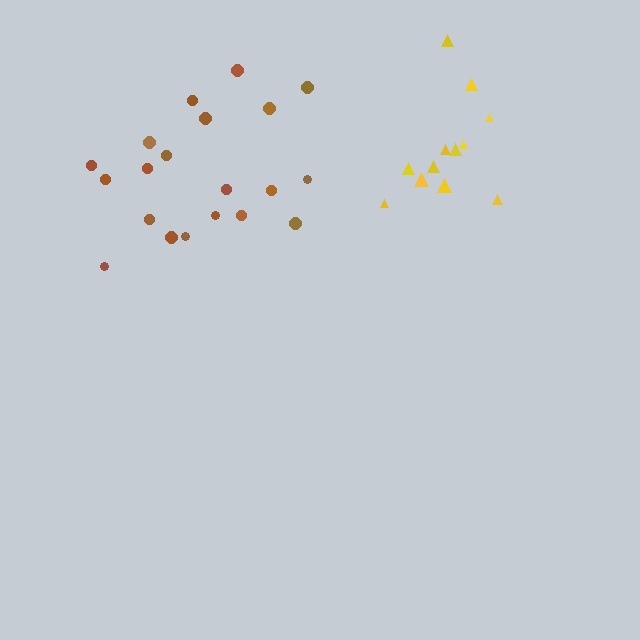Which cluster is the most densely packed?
Yellow.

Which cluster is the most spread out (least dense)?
Brown.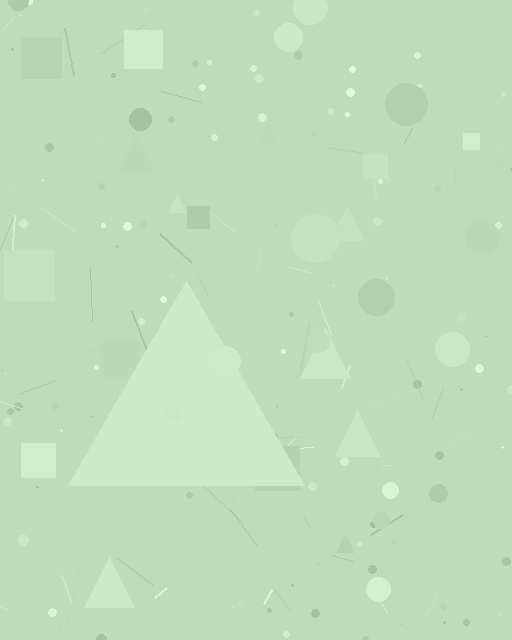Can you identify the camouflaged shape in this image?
The camouflaged shape is a triangle.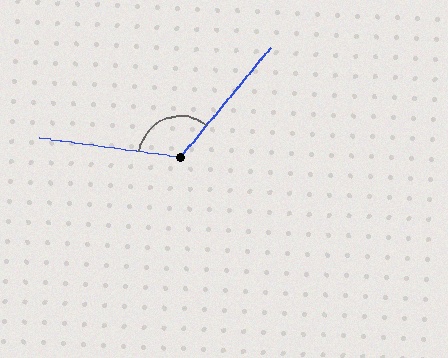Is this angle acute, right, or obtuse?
It is obtuse.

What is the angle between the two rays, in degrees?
Approximately 122 degrees.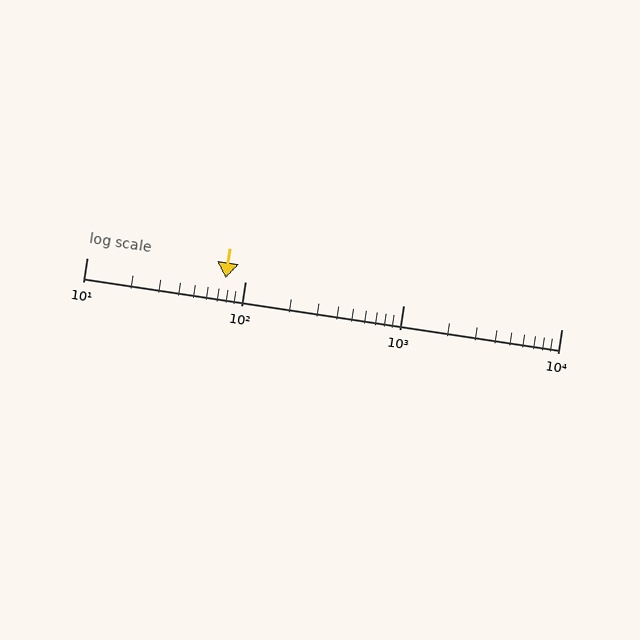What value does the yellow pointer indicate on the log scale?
The pointer indicates approximately 76.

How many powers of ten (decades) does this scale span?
The scale spans 3 decades, from 10 to 10000.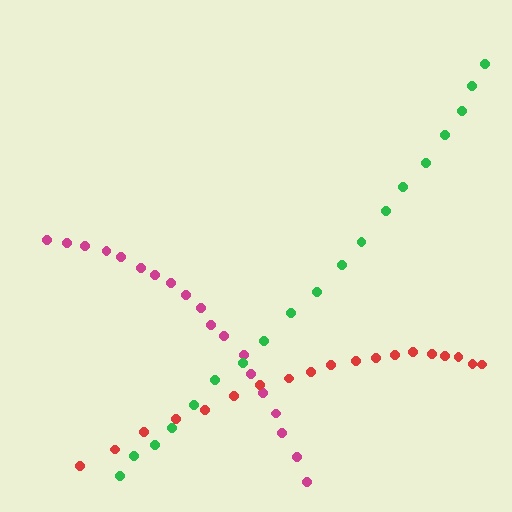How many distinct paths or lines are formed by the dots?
There are 3 distinct paths.